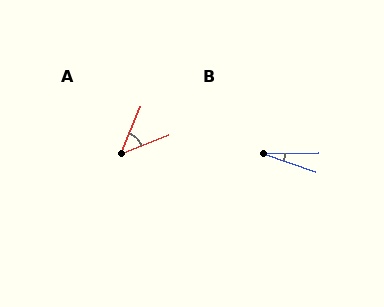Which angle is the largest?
A, at approximately 46 degrees.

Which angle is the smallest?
B, at approximately 19 degrees.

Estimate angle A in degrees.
Approximately 46 degrees.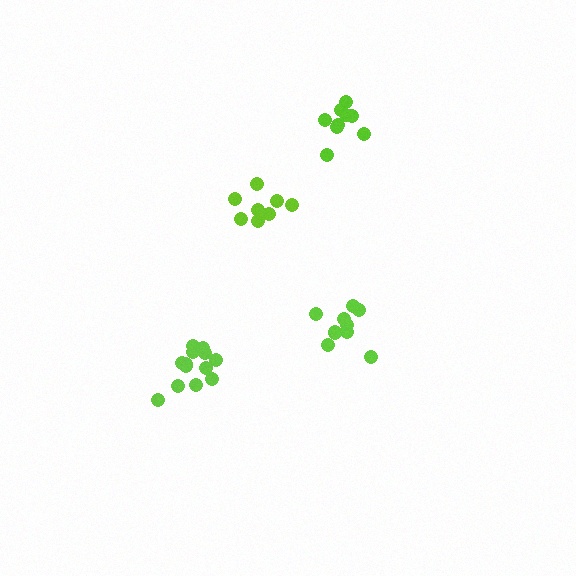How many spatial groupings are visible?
There are 4 spatial groupings.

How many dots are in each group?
Group 1: 8 dots, Group 2: 13 dots, Group 3: 9 dots, Group 4: 9 dots (39 total).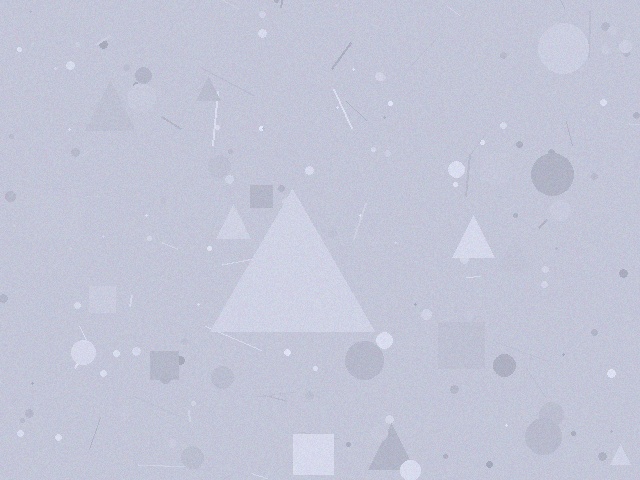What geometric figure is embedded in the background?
A triangle is embedded in the background.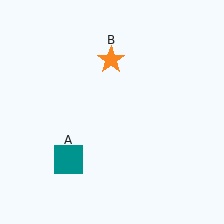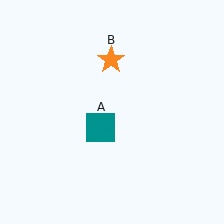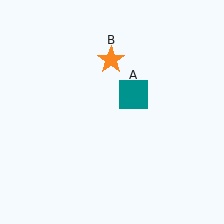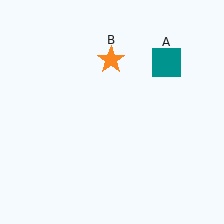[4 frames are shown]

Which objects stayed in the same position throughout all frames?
Orange star (object B) remained stationary.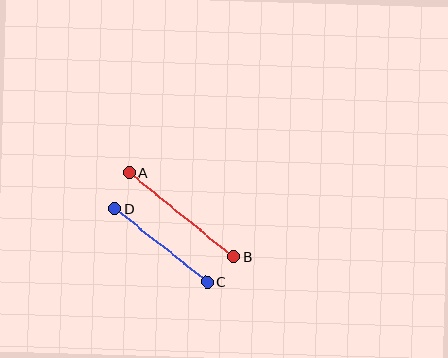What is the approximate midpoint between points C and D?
The midpoint is at approximately (161, 245) pixels.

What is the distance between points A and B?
The distance is approximately 134 pixels.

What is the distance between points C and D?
The distance is approximately 118 pixels.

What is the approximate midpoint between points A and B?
The midpoint is at approximately (181, 215) pixels.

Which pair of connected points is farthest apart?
Points A and B are farthest apart.